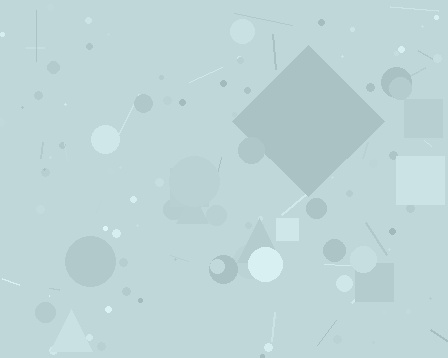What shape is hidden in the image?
A diamond is hidden in the image.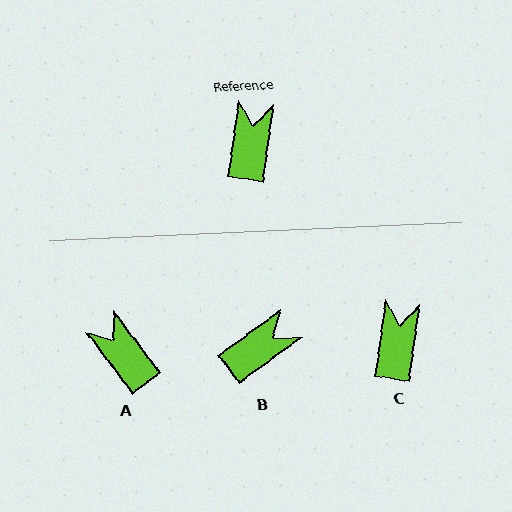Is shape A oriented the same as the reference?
No, it is off by about 45 degrees.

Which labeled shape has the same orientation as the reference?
C.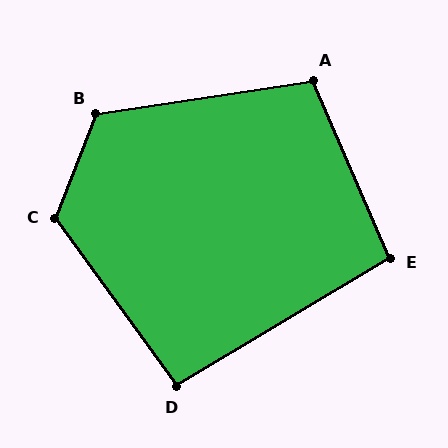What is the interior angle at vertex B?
Approximately 120 degrees (obtuse).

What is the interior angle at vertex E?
Approximately 98 degrees (obtuse).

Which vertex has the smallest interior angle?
D, at approximately 95 degrees.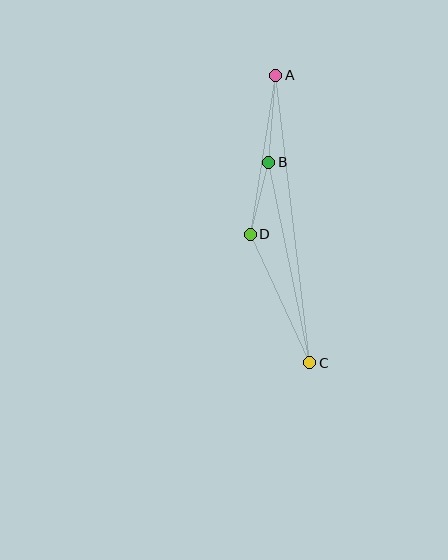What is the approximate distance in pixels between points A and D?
The distance between A and D is approximately 161 pixels.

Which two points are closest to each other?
Points B and D are closest to each other.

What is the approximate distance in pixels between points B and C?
The distance between B and C is approximately 205 pixels.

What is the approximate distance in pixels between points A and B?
The distance between A and B is approximately 87 pixels.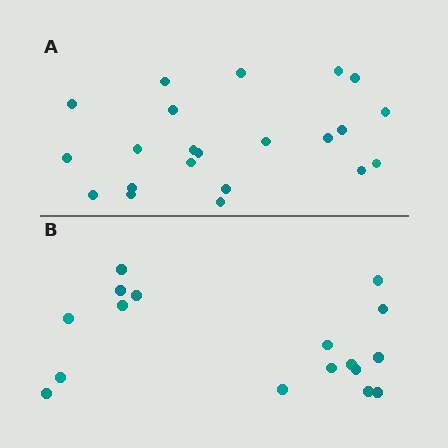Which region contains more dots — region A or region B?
Region A (the top region) has more dots.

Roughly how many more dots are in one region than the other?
Region A has about 5 more dots than region B.